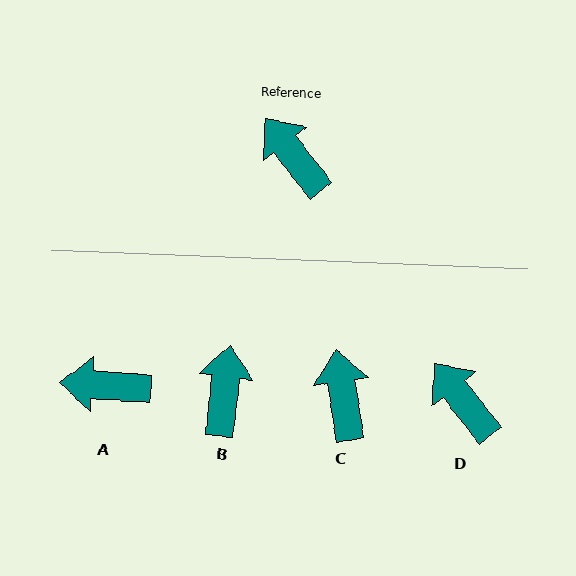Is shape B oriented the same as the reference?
No, it is off by about 45 degrees.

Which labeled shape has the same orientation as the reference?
D.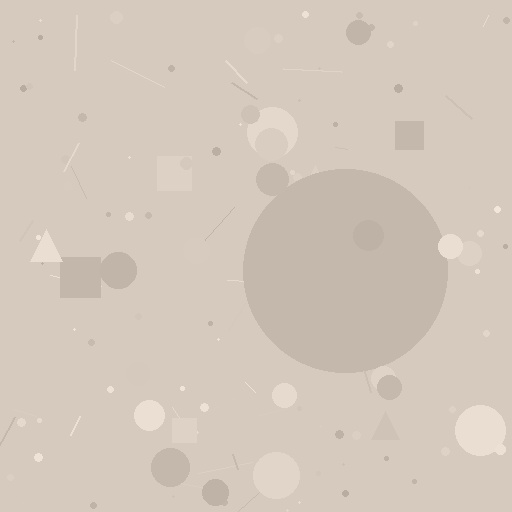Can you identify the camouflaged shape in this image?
The camouflaged shape is a circle.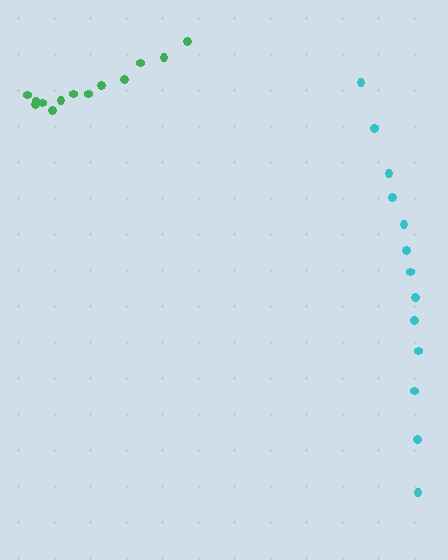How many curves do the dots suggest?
There are 2 distinct paths.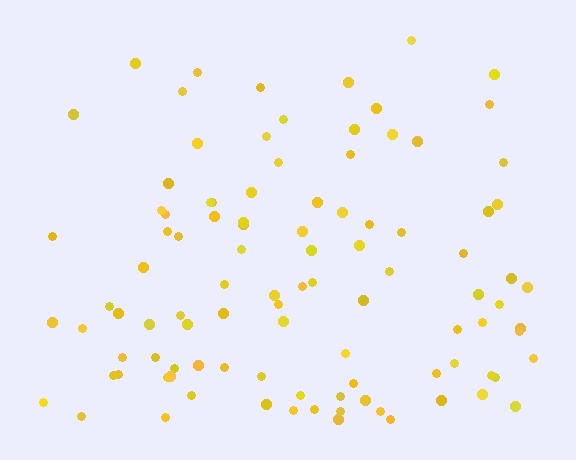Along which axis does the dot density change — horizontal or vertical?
Vertical.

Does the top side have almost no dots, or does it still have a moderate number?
Still a moderate number, just noticeably fewer than the bottom.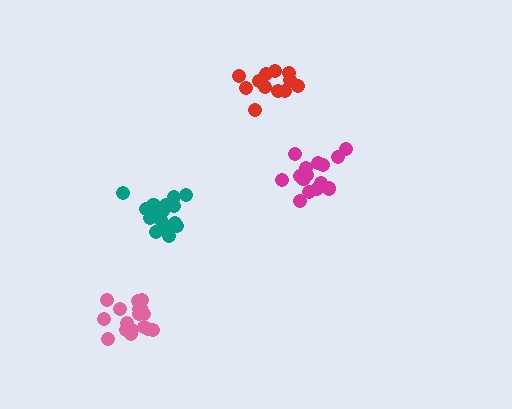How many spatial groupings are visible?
There are 4 spatial groupings.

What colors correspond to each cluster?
The clusters are colored: red, pink, magenta, teal.